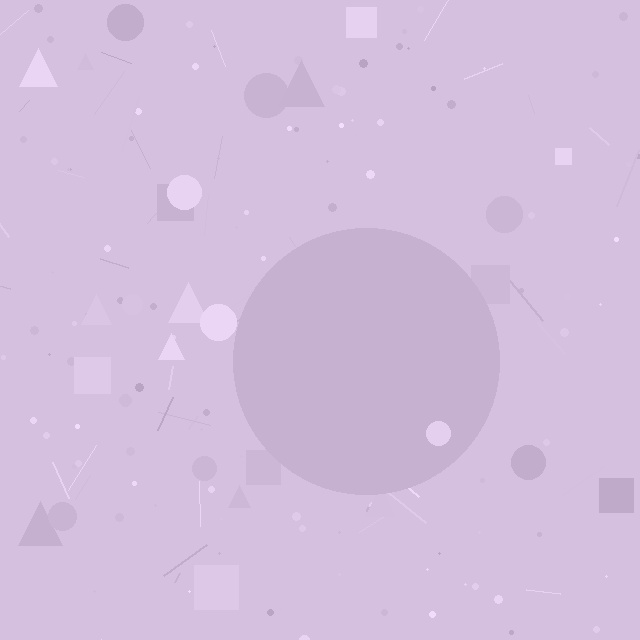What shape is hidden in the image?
A circle is hidden in the image.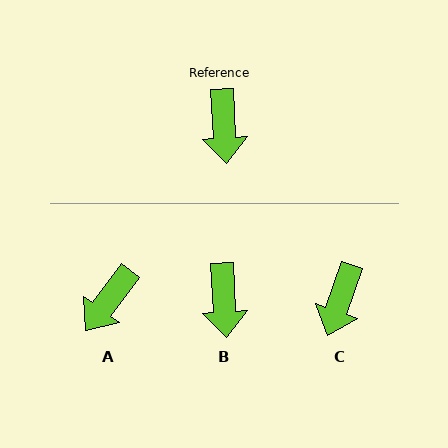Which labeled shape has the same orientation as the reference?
B.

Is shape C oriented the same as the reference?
No, it is off by about 22 degrees.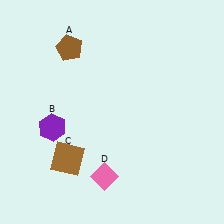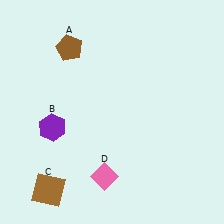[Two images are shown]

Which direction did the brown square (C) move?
The brown square (C) moved down.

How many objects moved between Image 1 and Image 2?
1 object moved between the two images.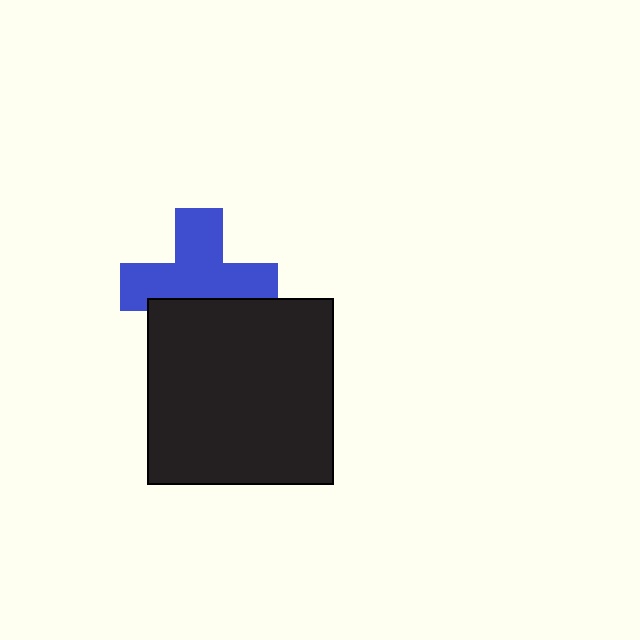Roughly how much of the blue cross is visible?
Most of it is visible (roughly 66%).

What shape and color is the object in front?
The object in front is a black square.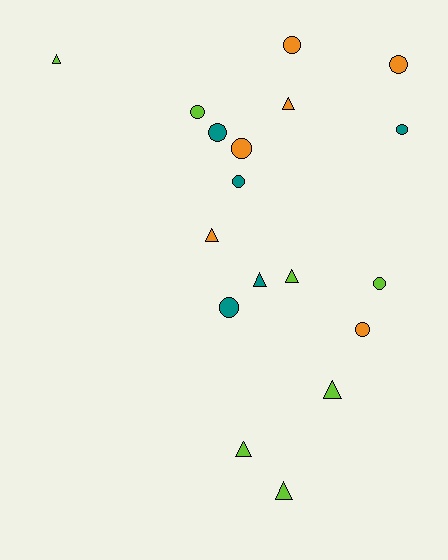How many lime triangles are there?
There are 5 lime triangles.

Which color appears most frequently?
Lime, with 7 objects.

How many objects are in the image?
There are 18 objects.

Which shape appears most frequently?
Circle, with 10 objects.